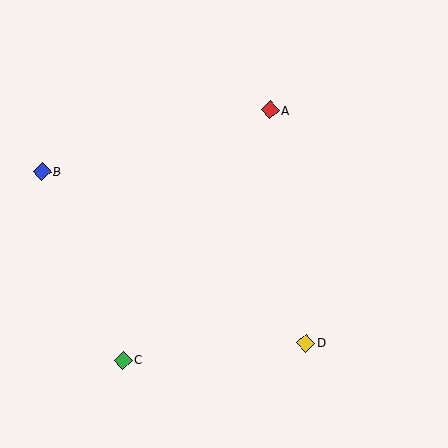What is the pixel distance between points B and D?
The distance between B and D is 315 pixels.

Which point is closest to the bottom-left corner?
Point C is closest to the bottom-left corner.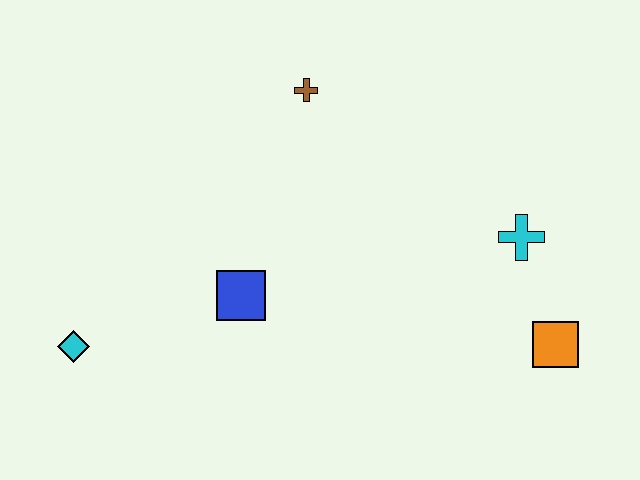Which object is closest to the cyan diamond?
The blue square is closest to the cyan diamond.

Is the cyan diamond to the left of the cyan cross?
Yes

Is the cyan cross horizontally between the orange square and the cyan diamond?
Yes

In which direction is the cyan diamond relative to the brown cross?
The cyan diamond is below the brown cross.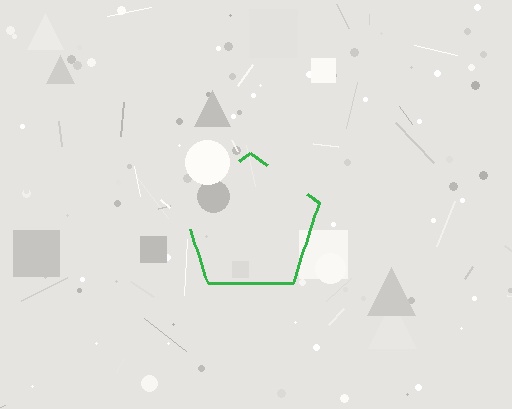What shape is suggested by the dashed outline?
The dashed outline suggests a pentagon.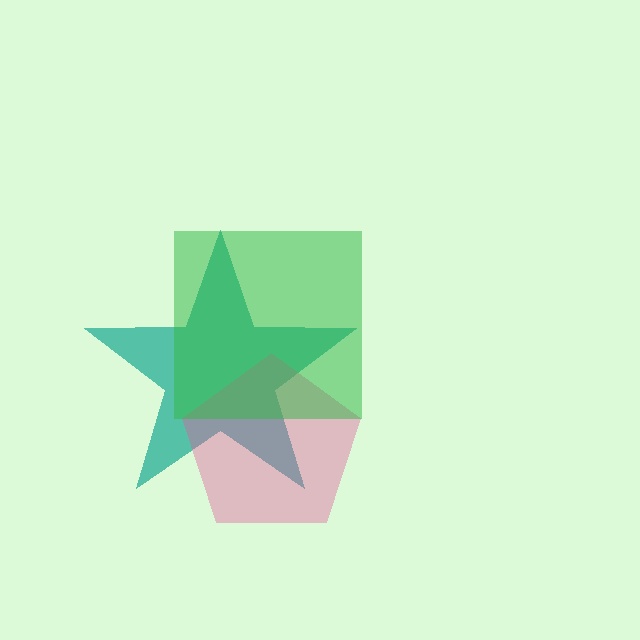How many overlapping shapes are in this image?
There are 3 overlapping shapes in the image.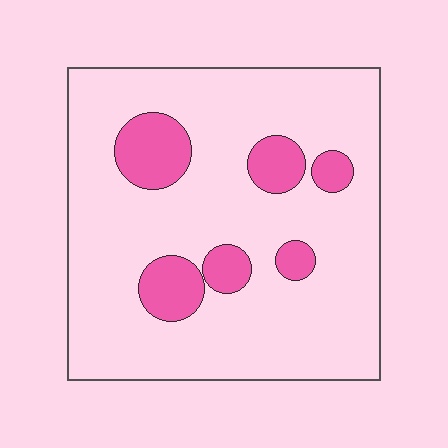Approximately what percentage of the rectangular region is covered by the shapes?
Approximately 15%.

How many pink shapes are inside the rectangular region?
6.